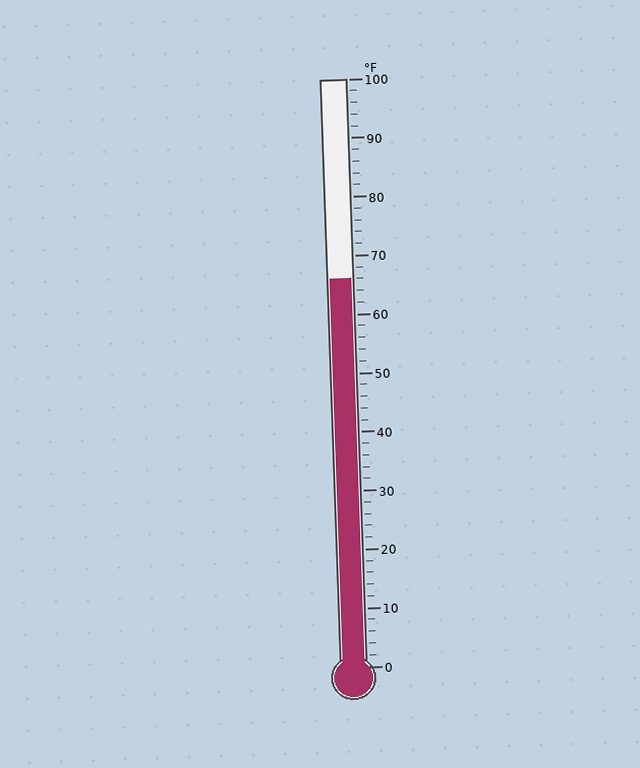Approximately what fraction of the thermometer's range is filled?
The thermometer is filled to approximately 65% of its range.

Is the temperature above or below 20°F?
The temperature is above 20°F.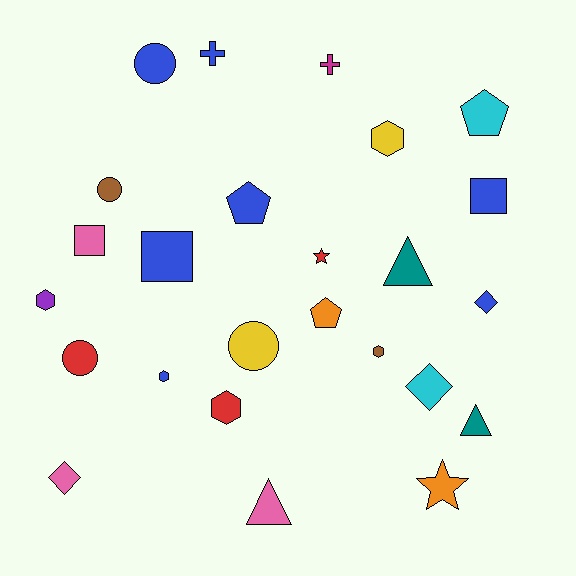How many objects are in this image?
There are 25 objects.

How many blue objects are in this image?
There are 7 blue objects.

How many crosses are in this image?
There are 2 crosses.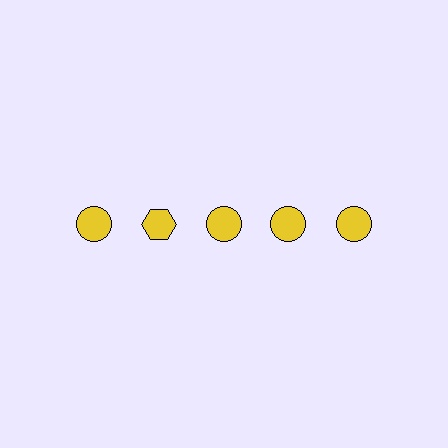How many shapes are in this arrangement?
There are 5 shapes arranged in a grid pattern.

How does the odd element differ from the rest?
It has a different shape: hexagon instead of circle.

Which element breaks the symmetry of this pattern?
The yellow hexagon in the top row, second from left column breaks the symmetry. All other shapes are yellow circles.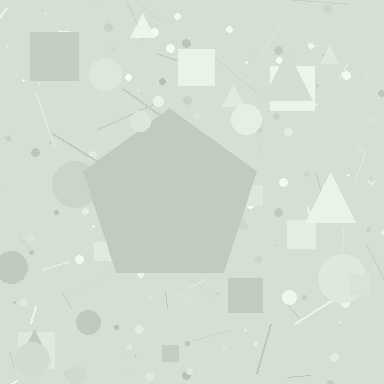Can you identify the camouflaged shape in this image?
The camouflaged shape is a pentagon.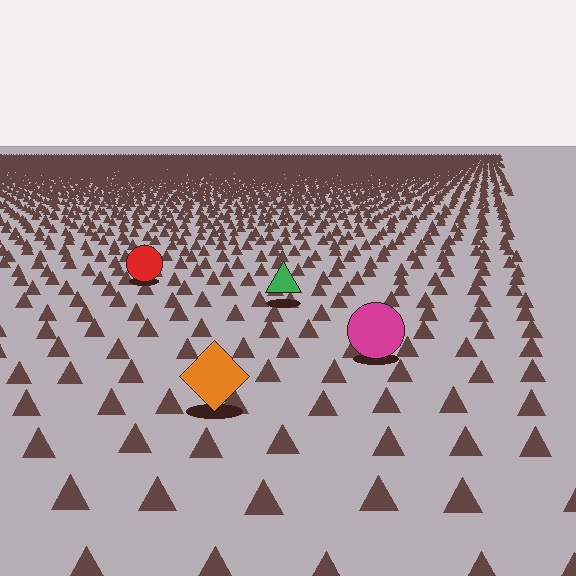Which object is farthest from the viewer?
The red circle is farthest from the viewer. It appears smaller and the ground texture around it is denser.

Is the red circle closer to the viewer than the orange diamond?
No. The orange diamond is closer — you can tell from the texture gradient: the ground texture is coarser near it.